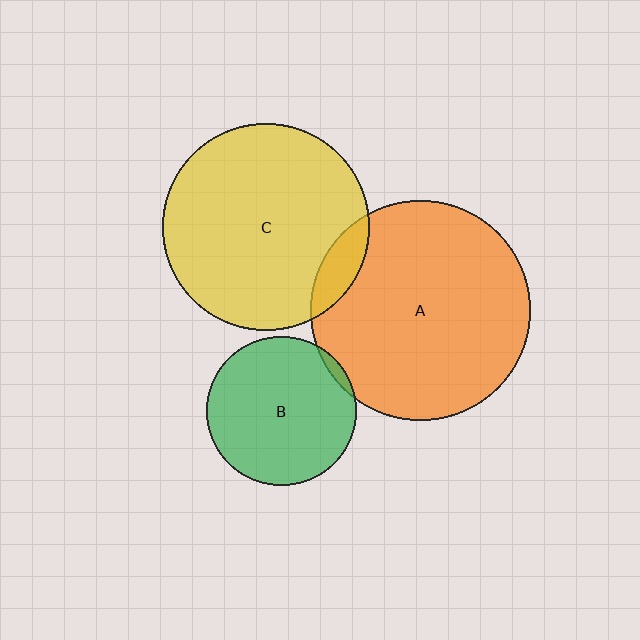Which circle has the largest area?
Circle A (orange).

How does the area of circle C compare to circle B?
Approximately 1.9 times.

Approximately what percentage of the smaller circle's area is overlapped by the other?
Approximately 10%.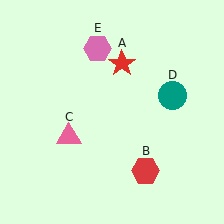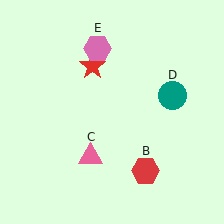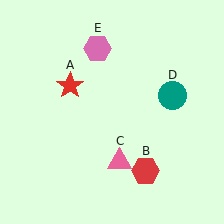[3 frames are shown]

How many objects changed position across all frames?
2 objects changed position: red star (object A), pink triangle (object C).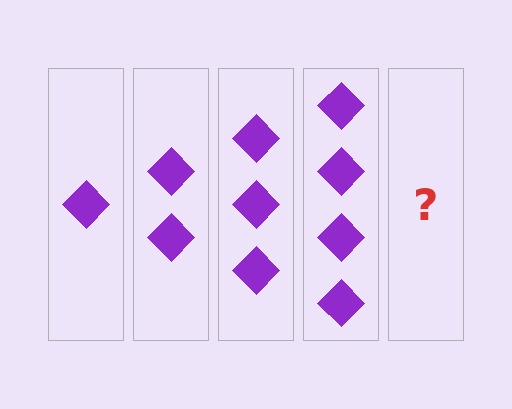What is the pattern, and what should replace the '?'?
The pattern is that each step adds one more diamond. The '?' should be 5 diamonds.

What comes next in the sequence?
The next element should be 5 diamonds.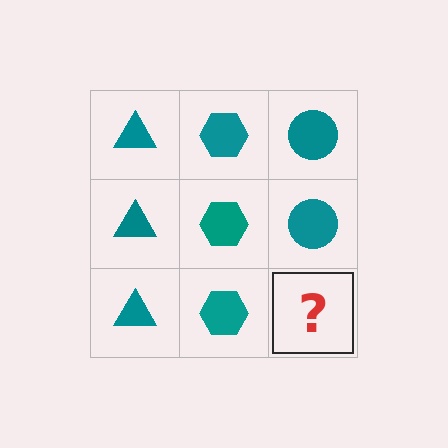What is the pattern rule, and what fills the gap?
The rule is that each column has a consistent shape. The gap should be filled with a teal circle.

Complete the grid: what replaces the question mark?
The question mark should be replaced with a teal circle.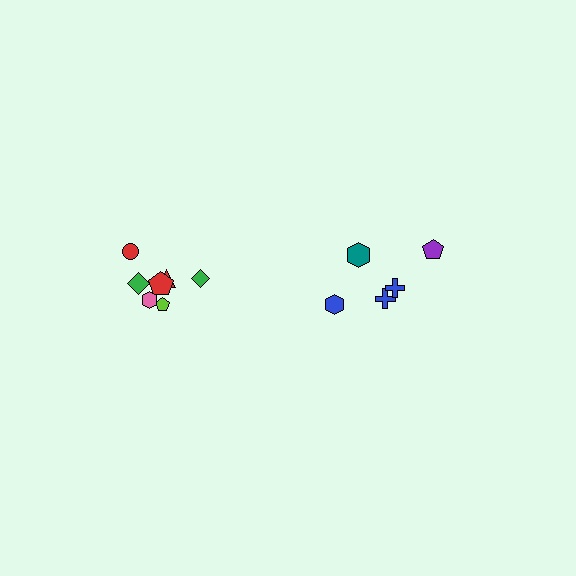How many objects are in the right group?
There are 5 objects.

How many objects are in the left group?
There are 7 objects.